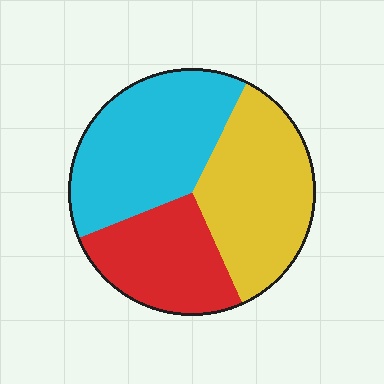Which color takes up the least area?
Red, at roughly 25%.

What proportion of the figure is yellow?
Yellow takes up about three eighths (3/8) of the figure.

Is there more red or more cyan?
Cyan.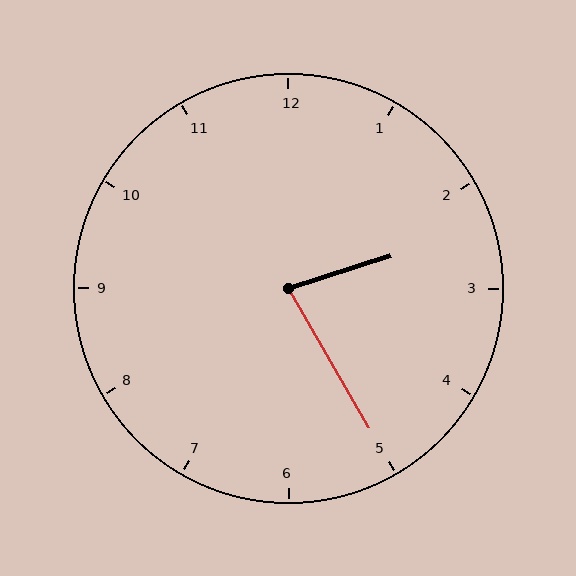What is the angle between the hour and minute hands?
Approximately 78 degrees.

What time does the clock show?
2:25.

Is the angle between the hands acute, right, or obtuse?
It is acute.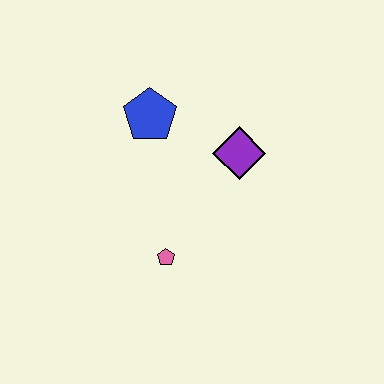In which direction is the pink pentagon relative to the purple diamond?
The pink pentagon is below the purple diamond.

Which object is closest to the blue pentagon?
The purple diamond is closest to the blue pentagon.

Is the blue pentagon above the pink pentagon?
Yes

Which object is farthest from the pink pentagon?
The blue pentagon is farthest from the pink pentagon.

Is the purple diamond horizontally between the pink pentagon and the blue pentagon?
No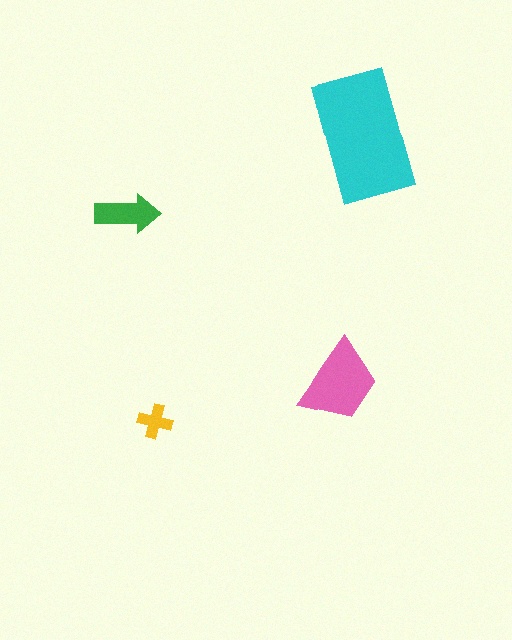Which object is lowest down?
The yellow cross is bottommost.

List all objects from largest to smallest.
The cyan rectangle, the pink trapezoid, the green arrow, the yellow cross.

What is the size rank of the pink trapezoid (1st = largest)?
2nd.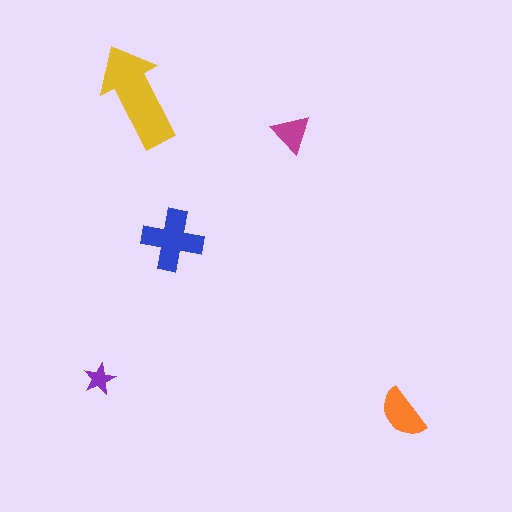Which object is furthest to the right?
The orange semicircle is rightmost.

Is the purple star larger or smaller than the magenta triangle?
Smaller.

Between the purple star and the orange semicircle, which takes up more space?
The orange semicircle.